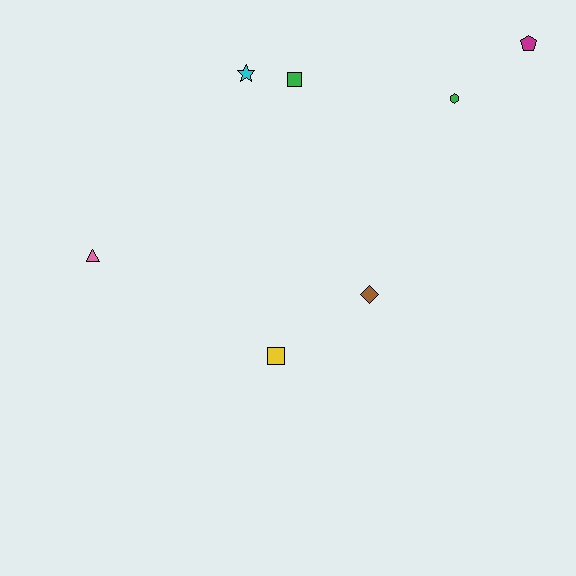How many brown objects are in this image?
There is 1 brown object.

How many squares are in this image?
There are 2 squares.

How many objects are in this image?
There are 7 objects.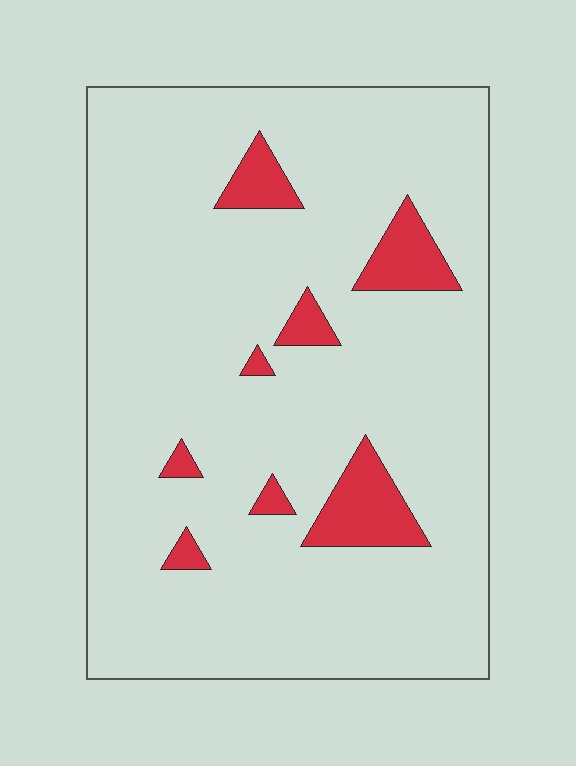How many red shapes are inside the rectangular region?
8.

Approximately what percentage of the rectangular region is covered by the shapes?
Approximately 10%.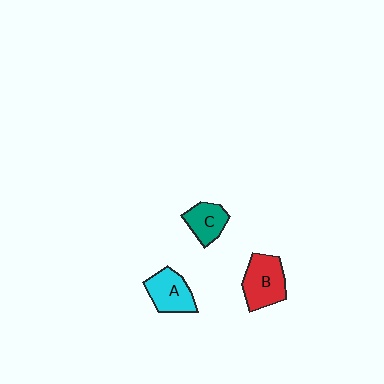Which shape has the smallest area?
Shape C (teal).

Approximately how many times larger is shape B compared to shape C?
Approximately 1.5 times.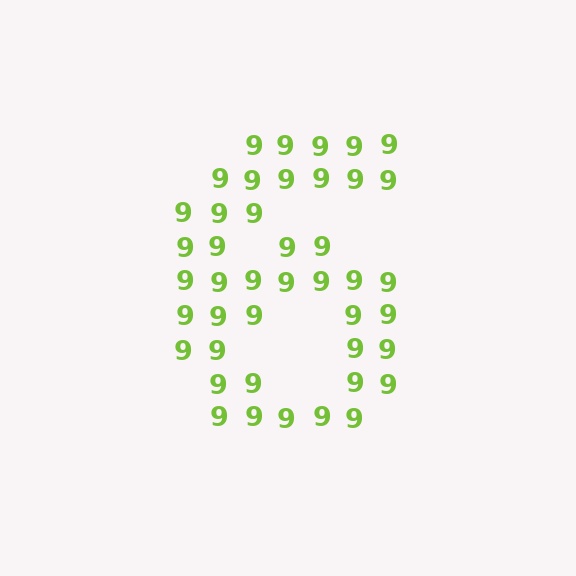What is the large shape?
The large shape is the digit 6.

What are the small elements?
The small elements are digit 9's.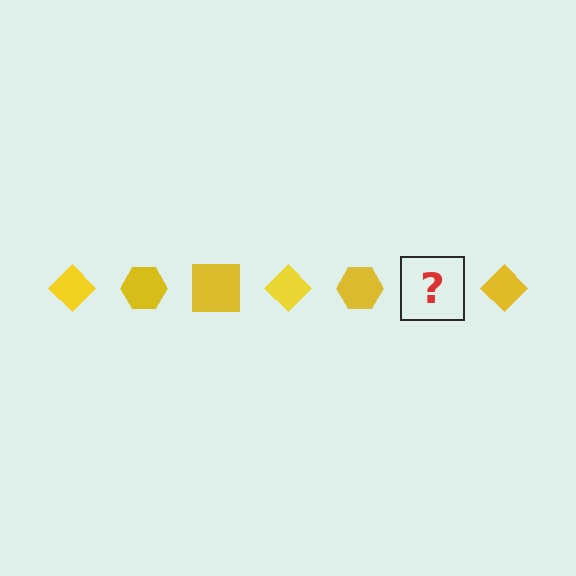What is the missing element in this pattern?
The missing element is a yellow square.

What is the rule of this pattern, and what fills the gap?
The rule is that the pattern cycles through diamond, hexagon, square shapes in yellow. The gap should be filled with a yellow square.